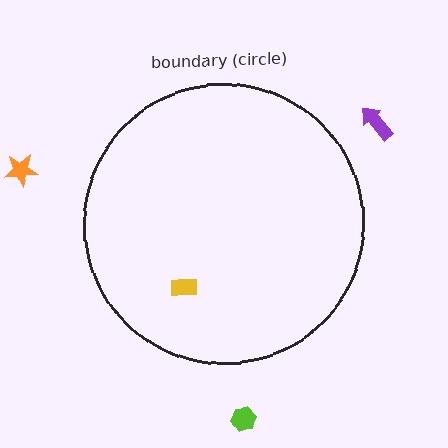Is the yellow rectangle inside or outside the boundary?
Inside.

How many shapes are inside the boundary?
1 inside, 3 outside.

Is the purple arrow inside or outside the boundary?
Outside.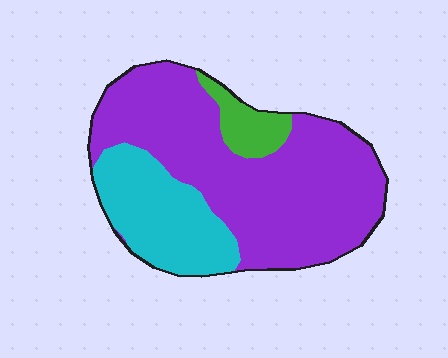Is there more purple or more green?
Purple.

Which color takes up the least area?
Green, at roughly 10%.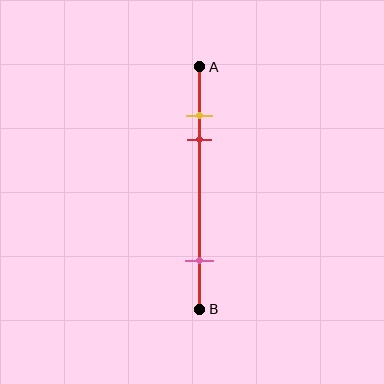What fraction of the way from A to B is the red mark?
The red mark is approximately 30% (0.3) of the way from A to B.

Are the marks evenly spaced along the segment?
No, the marks are not evenly spaced.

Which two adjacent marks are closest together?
The yellow and red marks are the closest adjacent pair.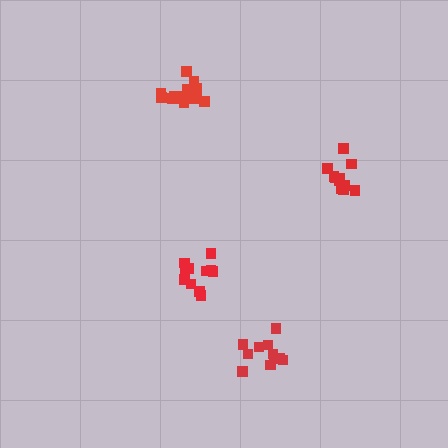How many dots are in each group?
Group 1: 11 dots, Group 2: 11 dots, Group 3: 16 dots, Group 4: 11 dots (49 total).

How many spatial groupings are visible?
There are 4 spatial groupings.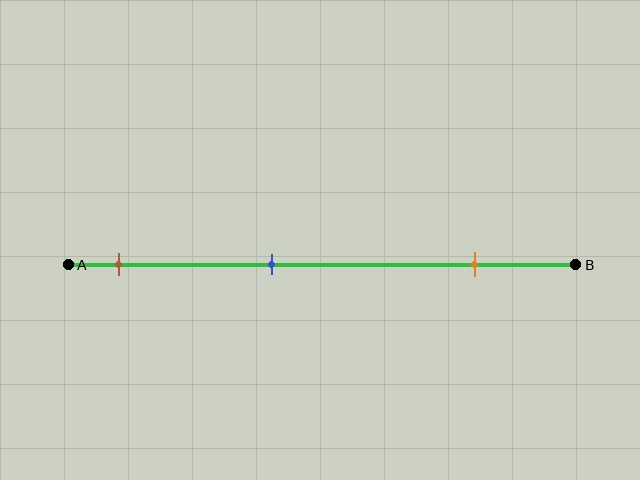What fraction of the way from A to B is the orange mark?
The orange mark is approximately 80% (0.8) of the way from A to B.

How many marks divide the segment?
There are 3 marks dividing the segment.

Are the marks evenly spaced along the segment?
Yes, the marks are approximately evenly spaced.